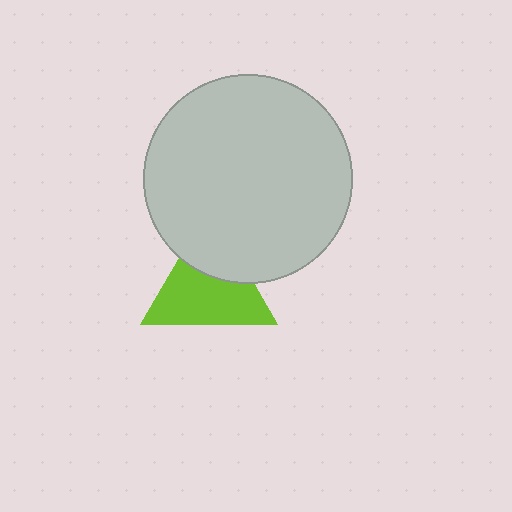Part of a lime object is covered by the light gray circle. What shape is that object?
It is a triangle.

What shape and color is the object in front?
The object in front is a light gray circle.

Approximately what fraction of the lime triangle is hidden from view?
Roughly 34% of the lime triangle is hidden behind the light gray circle.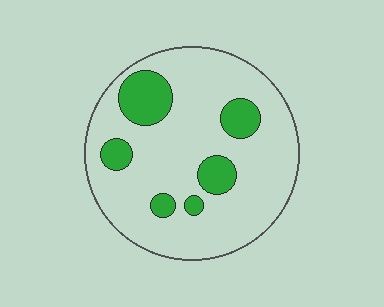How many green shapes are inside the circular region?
6.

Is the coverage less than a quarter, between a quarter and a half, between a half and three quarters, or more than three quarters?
Less than a quarter.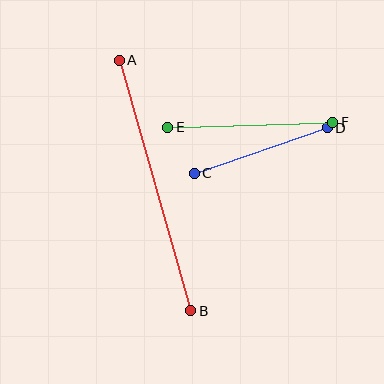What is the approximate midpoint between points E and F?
The midpoint is at approximately (250, 125) pixels.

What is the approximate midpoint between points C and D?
The midpoint is at approximately (261, 151) pixels.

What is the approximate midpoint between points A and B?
The midpoint is at approximately (155, 186) pixels.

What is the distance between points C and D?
The distance is approximately 141 pixels.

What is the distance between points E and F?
The distance is approximately 165 pixels.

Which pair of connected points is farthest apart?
Points A and B are farthest apart.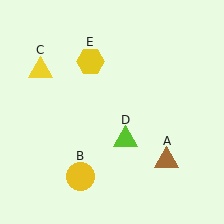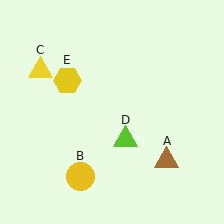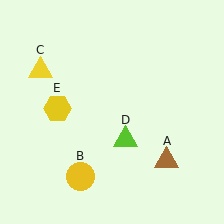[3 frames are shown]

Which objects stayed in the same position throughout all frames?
Brown triangle (object A) and yellow circle (object B) and yellow triangle (object C) and lime triangle (object D) remained stationary.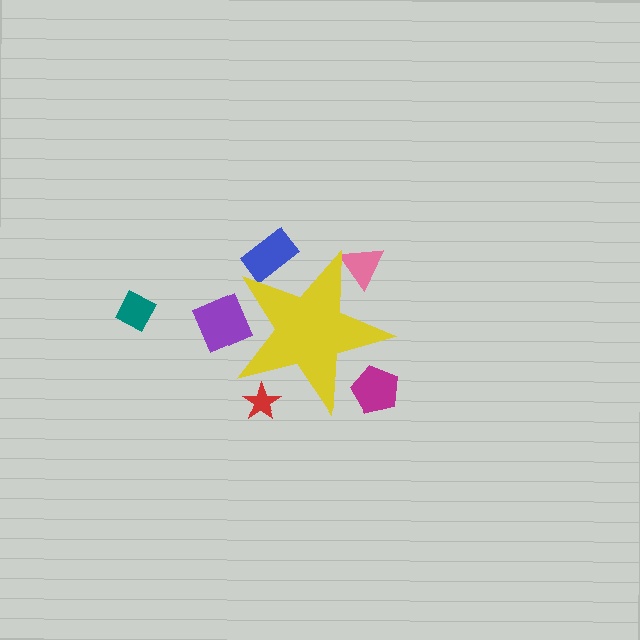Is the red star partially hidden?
Yes, the red star is partially hidden behind the yellow star.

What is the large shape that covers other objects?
A yellow star.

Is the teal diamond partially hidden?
No, the teal diamond is fully visible.